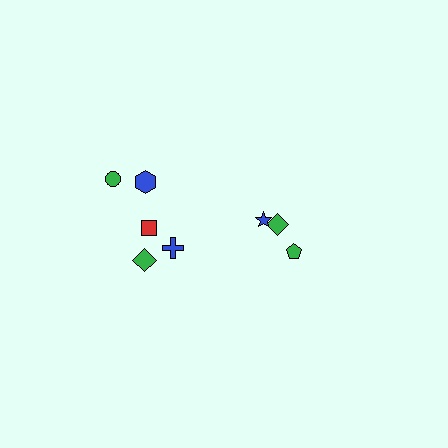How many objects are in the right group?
There are 3 objects.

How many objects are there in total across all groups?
There are 8 objects.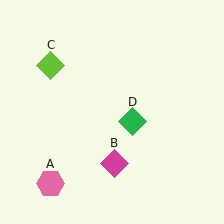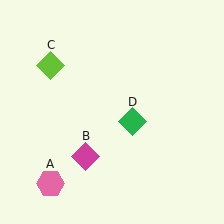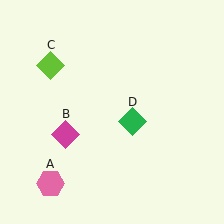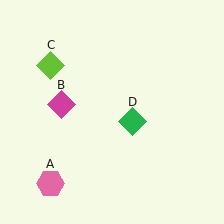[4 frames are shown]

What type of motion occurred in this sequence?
The magenta diamond (object B) rotated clockwise around the center of the scene.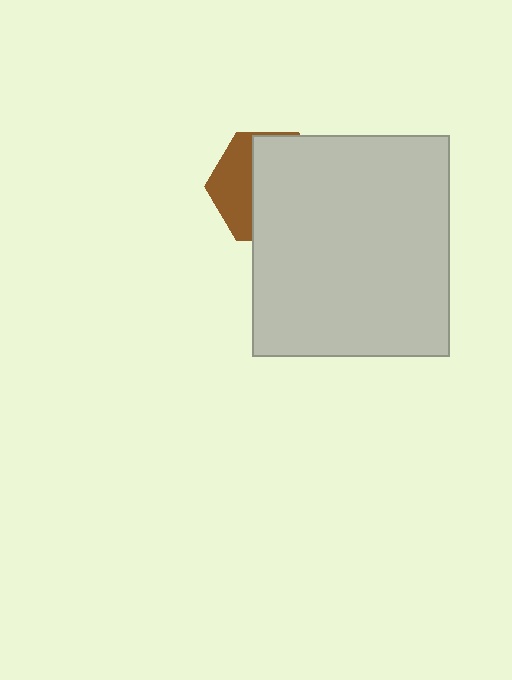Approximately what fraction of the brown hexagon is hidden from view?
Roughly 65% of the brown hexagon is hidden behind the light gray rectangle.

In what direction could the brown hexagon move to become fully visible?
The brown hexagon could move left. That would shift it out from behind the light gray rectangle entirely.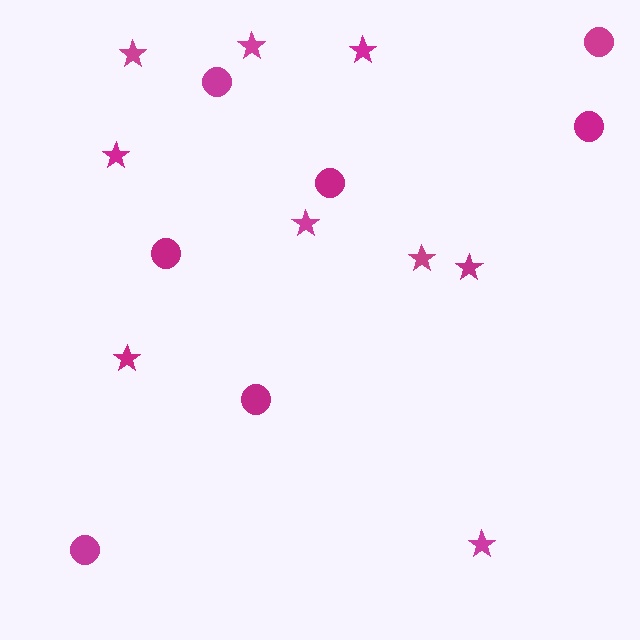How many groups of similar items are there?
There are 2 groups: one group of circles (7) and one group of stars (9).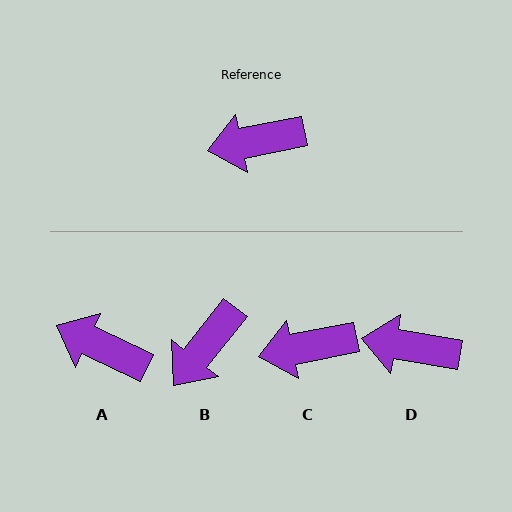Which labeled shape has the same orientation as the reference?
C.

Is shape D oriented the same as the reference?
No, it is off by about 21 degrees.